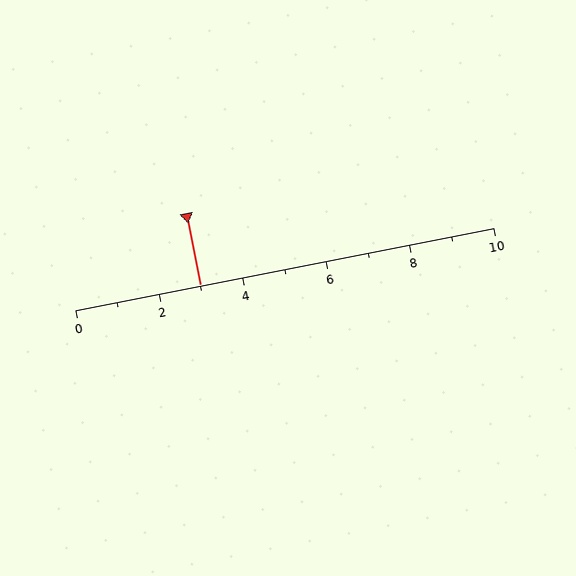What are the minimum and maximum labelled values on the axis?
The axis runs from 0 to 10.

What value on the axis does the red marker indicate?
The marker indicates approximately 3.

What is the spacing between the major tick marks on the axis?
The major ticks are spaced 2 apart.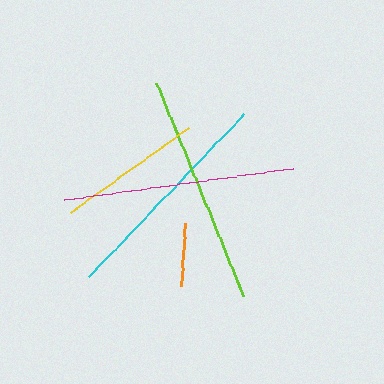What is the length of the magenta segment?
The magenta segment is approximately 231 pixels long.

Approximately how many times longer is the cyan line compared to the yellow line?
The cyan line is approximately 1.5 times the length of the yellow line.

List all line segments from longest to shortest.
From longest to shortest: magenta, lime, cyan, yellow, orange.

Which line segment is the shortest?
The orange line is the shortest at approximately 64 pixels.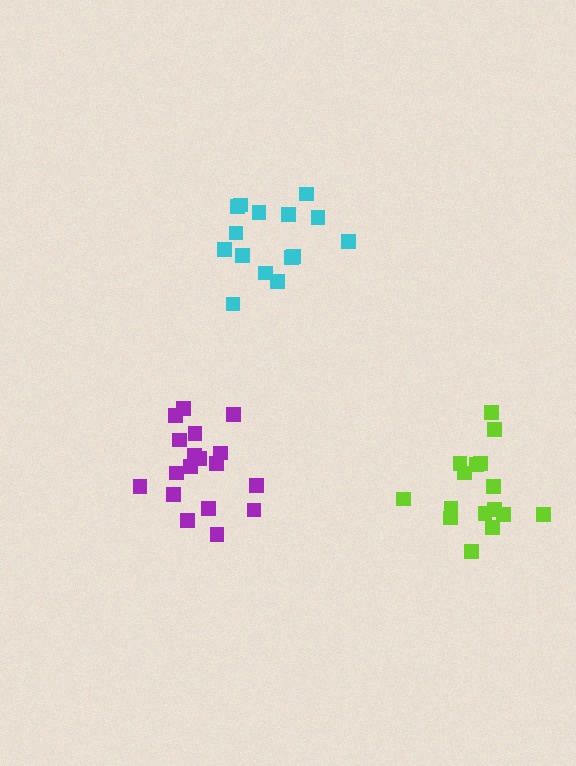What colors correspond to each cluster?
The clusters are colored: cyan, purple, lime.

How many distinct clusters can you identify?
There are 3 distinct clusters.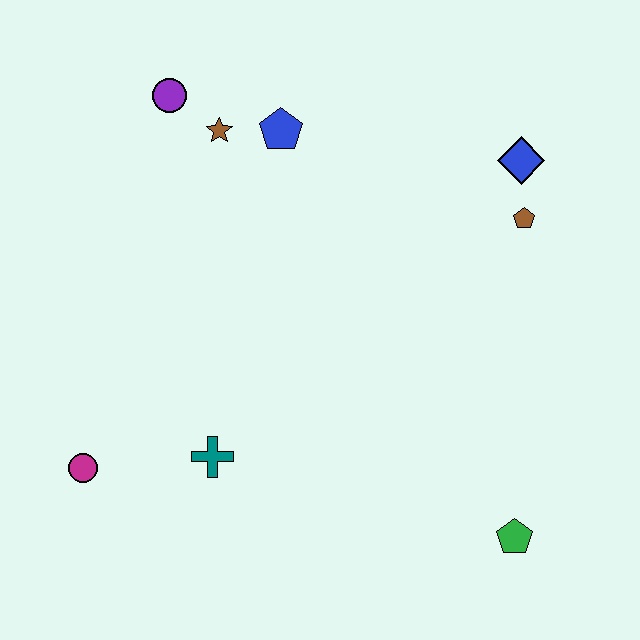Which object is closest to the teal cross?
The magenta circle is closest to the teal cross.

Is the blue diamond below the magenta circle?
No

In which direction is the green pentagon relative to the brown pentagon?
The green pentagon is below the brown pentagon.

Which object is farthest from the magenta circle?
The blue diamond is farthest from the magenta circle.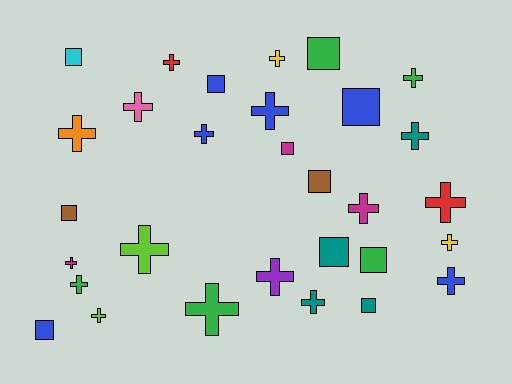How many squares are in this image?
There are 11 squares.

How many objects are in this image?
There are 30 objects.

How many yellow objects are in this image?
There are 2 yellow objects.